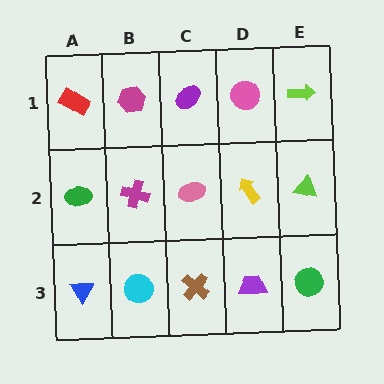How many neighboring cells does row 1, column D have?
3.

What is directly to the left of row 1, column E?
A pink circle.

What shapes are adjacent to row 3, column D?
A yellow arrow (row 2, column D), a brown cross (row 3, column C), a green circle (row 3, column E).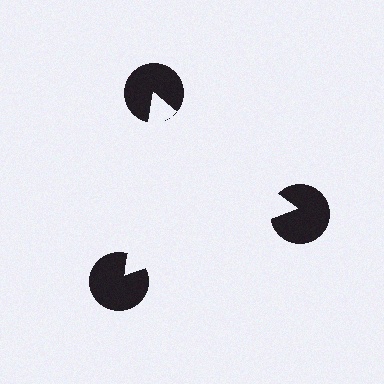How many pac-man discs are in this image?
There are 3 — one at each vertex of the illusory triangle.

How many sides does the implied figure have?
3 sides.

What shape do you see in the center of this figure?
An illusory triangle — its edges are inferred from the aligned wedge cuts in the pac-man discs, not physically drawn.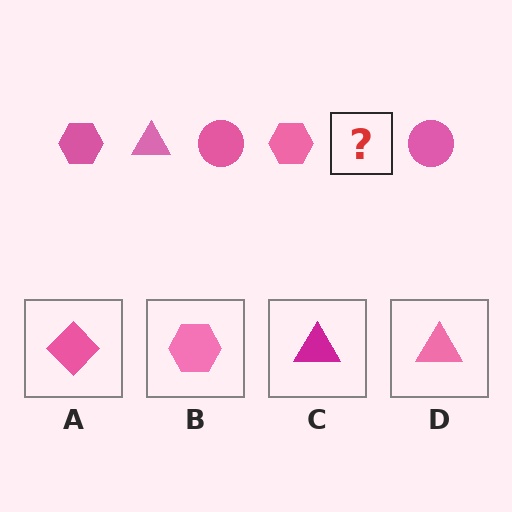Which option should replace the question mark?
Option D.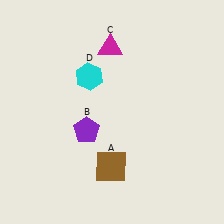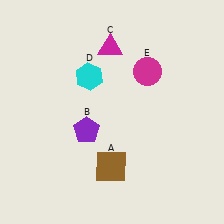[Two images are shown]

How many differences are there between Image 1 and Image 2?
There is 1 difference between the two images.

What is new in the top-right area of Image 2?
A magenta circle (E) was added in the top-right area of Image 2.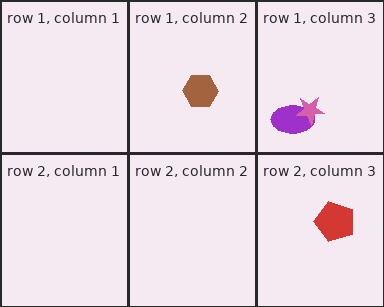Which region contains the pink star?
The row 1, column 3 region.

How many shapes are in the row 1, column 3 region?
2.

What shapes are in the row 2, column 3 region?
The red pentagon.